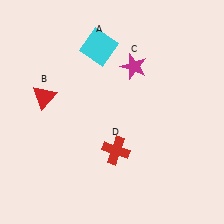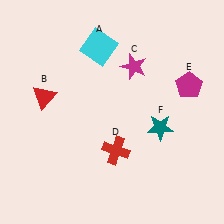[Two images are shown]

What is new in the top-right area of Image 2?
A magenta pentagon (E) was added in the top-right area of Image 2.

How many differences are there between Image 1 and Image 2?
There are 2 differences between the two images.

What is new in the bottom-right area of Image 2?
A teal star (F) was added in the bottom-right area of Image 2.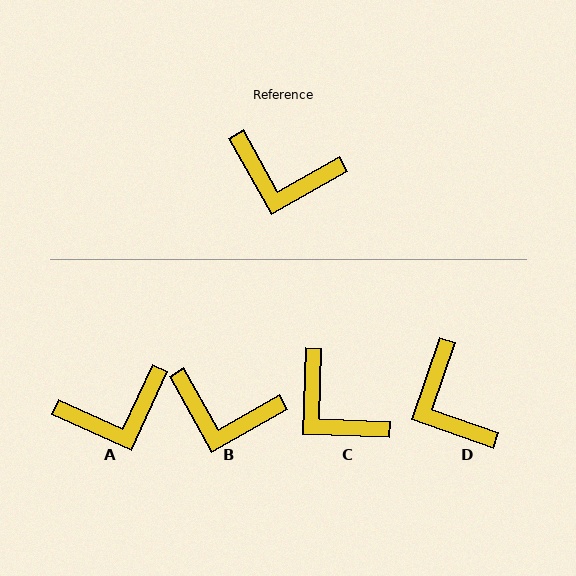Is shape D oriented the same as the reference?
No, it is off by about 49 degrees.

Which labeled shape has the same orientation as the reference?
B.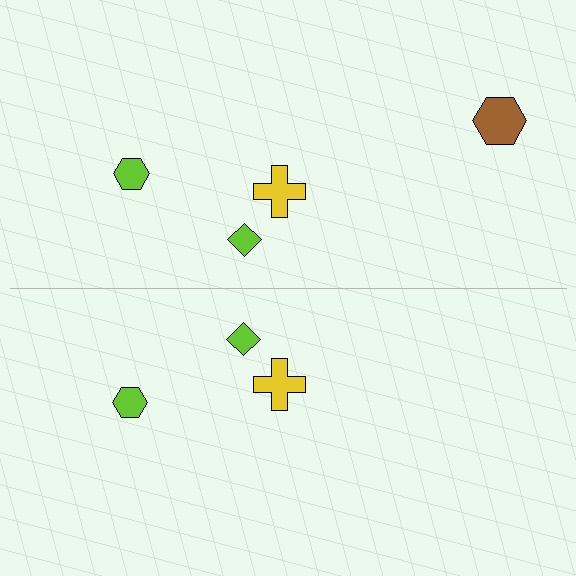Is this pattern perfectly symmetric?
No, the pattern is not perfectly symmetric. A brown hexagon is missing from the bottom side.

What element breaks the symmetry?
A brown hexagon is missing from the bottom side.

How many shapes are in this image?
There are 7 shapes in this image.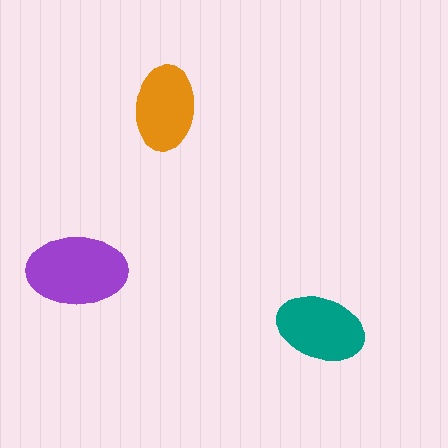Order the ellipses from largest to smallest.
the purple one, the teal one, the orange one.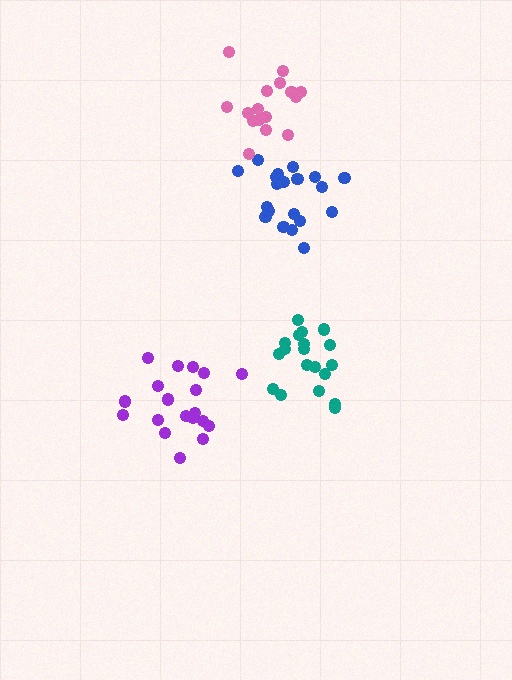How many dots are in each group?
Group 1: 19 dots, Group 2: 19 dots, Group 3: 21 dots, Group 4: 16 dots (75 total).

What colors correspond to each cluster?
The clusters are colored: purple, teal, blue, pink.